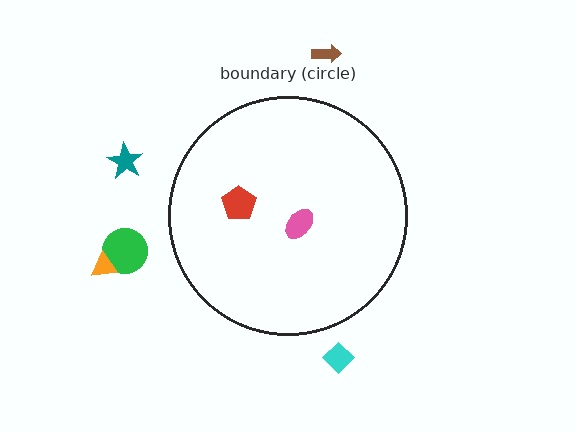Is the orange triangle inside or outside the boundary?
Outside.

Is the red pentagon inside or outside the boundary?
Inside.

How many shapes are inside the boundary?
2 inside, 5 outside.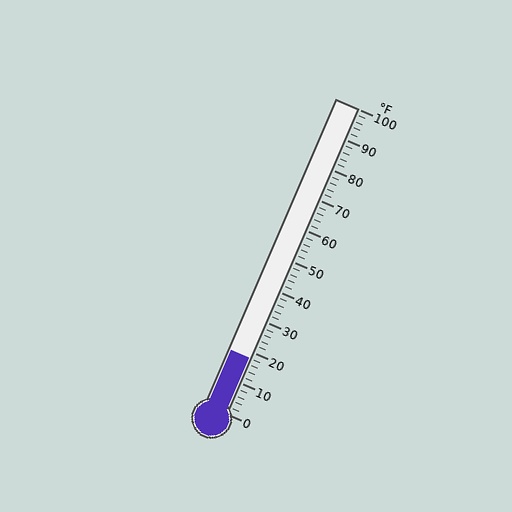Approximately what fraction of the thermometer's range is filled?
The thermometer is filled to approximately 20% of its range.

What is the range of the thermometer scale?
The thermometer scale ranges from 0°F to 100°F.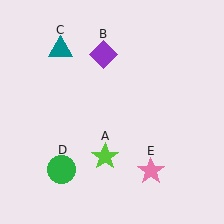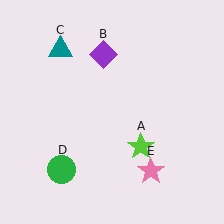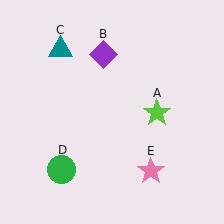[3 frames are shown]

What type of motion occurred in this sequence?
The lime star (object A) rotated counterclockwise around the center of the scene.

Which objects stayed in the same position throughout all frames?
Purple diamond (object B) and teal triangle (object C) and green circle (object D) and pink star (object E) remained stationary.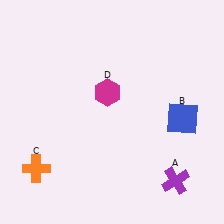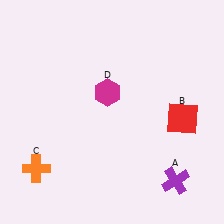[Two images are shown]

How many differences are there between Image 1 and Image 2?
There is 1 difference between the two images.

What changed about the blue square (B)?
In Image 1, B is blue. In Image 2, it changed to red.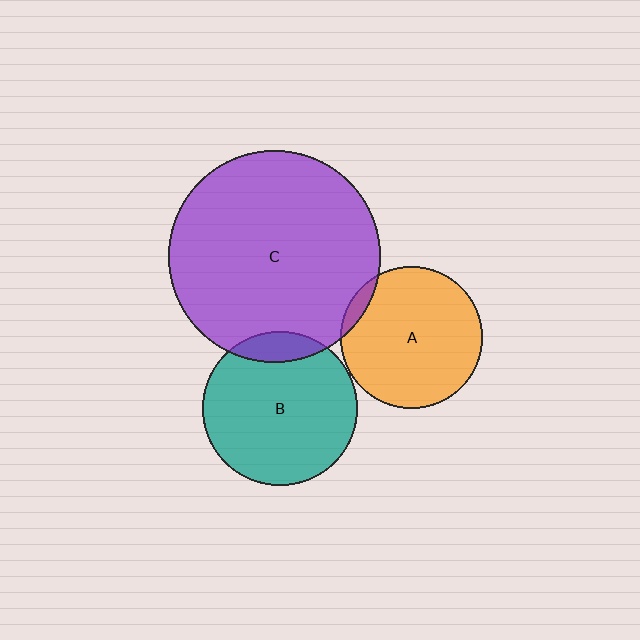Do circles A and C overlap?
Yes.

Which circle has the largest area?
Circle C (purple).